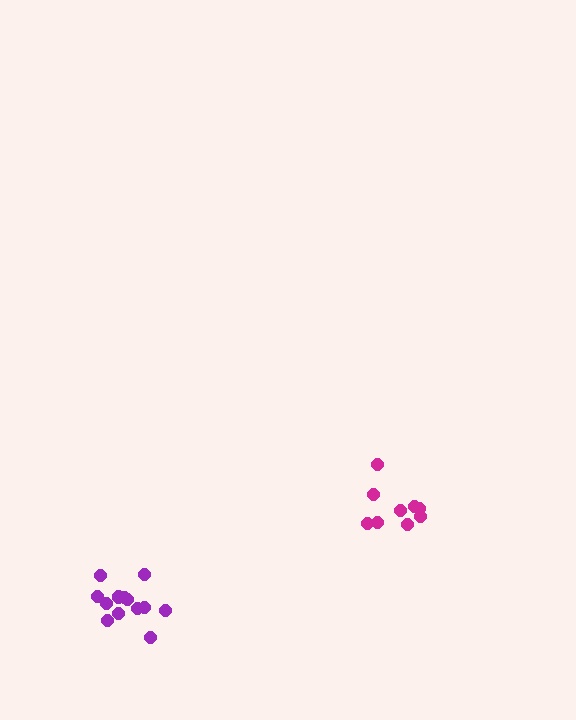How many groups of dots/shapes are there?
There are 2 groups.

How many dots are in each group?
Group 1: 14 dots, Group 2: 9 dots (23 total).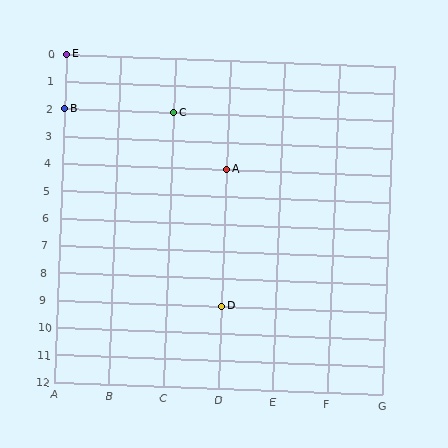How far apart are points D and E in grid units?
Points D and E are 3 columns and 9 rows apart (about 9.5 grid units diagonally).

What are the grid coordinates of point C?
Point C is at grid coordinates (C, 2).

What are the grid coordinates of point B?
Point B is at grid coordinates (A, 2).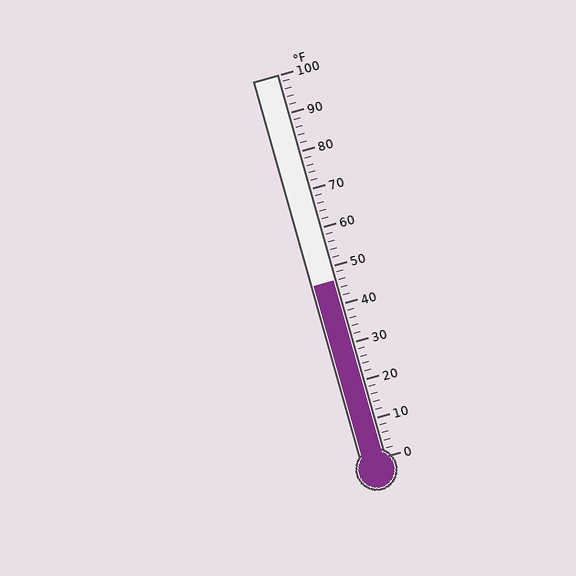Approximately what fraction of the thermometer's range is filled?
The thermometer is filled to approximately 45% of its range.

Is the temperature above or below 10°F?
The temperature is above 10°F.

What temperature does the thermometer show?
The thermometer shows approximately 46°F.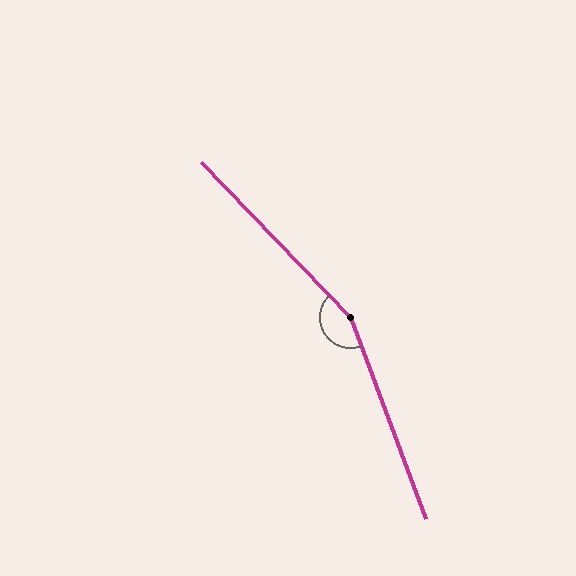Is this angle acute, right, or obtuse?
It is obtuse.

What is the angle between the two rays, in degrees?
Approximately 157 degrees.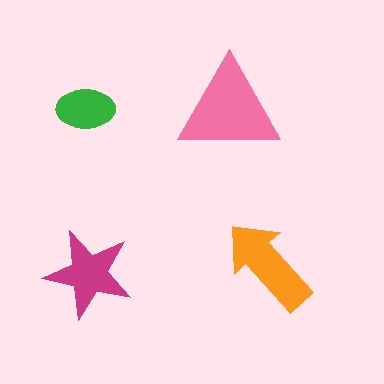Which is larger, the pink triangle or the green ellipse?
The pink triangle.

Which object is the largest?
The pink triangle.